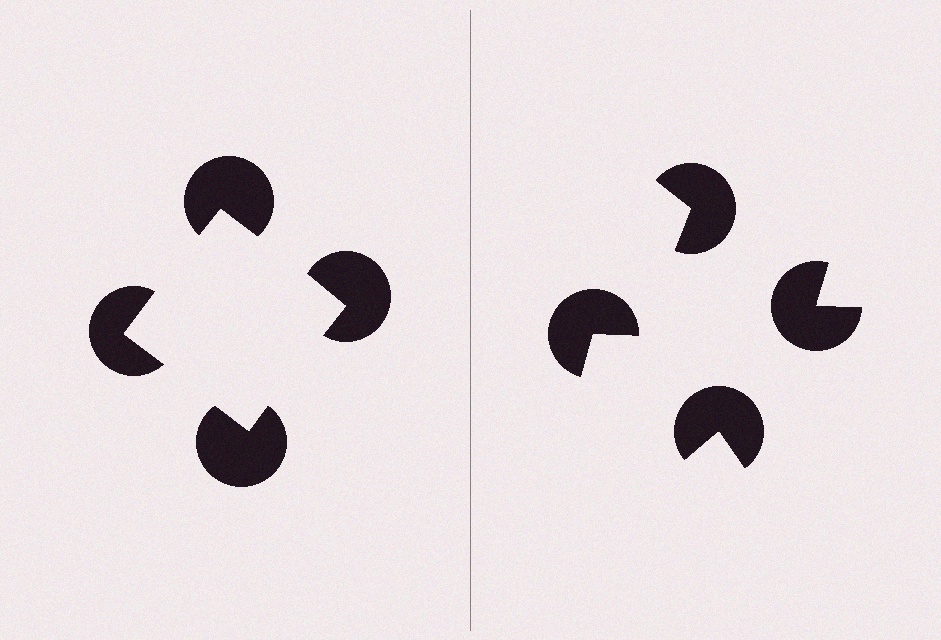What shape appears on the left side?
An illusory square.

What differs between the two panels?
The pac-man discs are positioned identically on both sides; only the wedge orientations differ. On the left they align to a square; on the right they are misaligned.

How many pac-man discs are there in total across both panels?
8 — 4 on each side.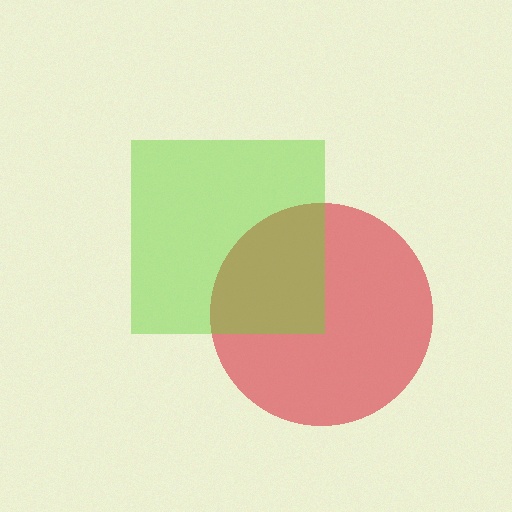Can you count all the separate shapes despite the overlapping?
Yes, there are 2 separate shapes.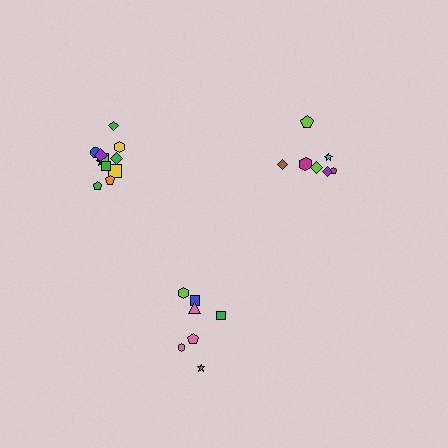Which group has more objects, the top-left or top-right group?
The top-left group.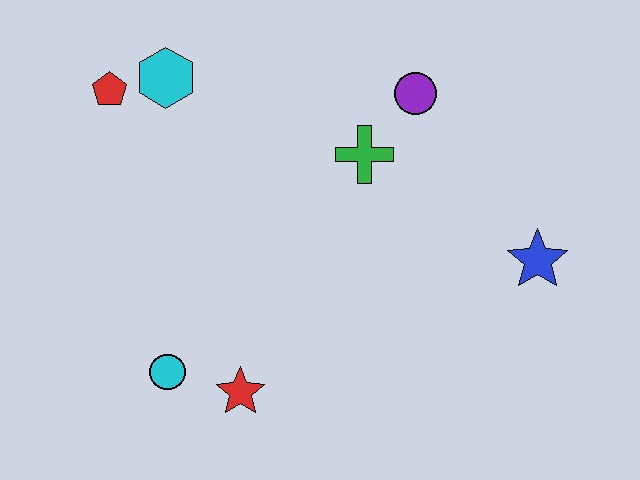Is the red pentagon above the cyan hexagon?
No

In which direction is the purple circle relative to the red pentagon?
The purple circle is to the right of the red pentagon.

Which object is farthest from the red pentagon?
The blue star is farthest from the red pentagon.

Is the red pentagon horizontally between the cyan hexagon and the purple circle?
No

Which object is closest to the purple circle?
The green cross is closest to the purple circle.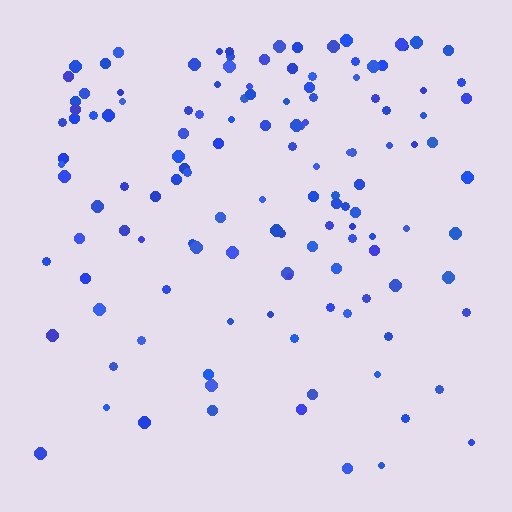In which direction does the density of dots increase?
From bottom to top, with the top side densest.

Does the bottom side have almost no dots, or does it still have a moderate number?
Still a moderate number, just noticeably fewer than the top.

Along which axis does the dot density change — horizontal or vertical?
Vertical.